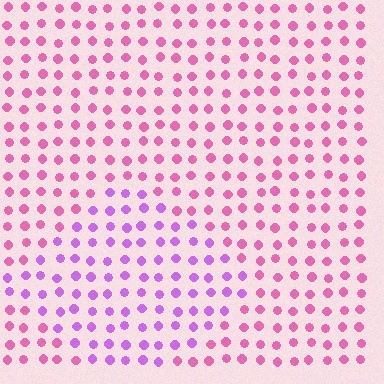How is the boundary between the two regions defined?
The boundary is defined purely by a slight shift in hue (about 36 degrees). Spacing, size, and orientation are identical on both sides.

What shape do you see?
I see a diamond.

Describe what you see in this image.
The image is filled with small pink elements in a uniform arrangement. A diamond-shaped region is visible where the elements are tinted to a slightly different hue, forming a subtle color boundary.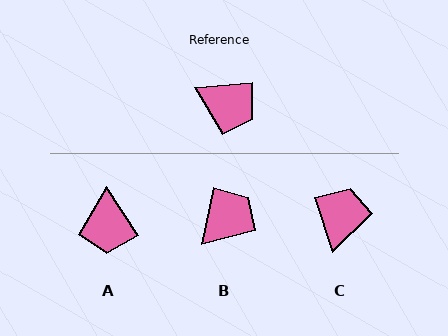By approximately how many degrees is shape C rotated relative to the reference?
Approximately 104 degrees counter-clockwise.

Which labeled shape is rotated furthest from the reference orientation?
C, about 104 degrees away.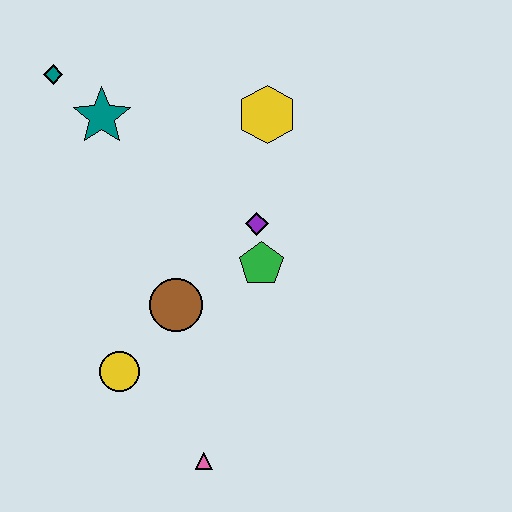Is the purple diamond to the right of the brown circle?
Yes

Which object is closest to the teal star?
The teal diamond is closest to the teal star.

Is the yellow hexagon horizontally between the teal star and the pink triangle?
No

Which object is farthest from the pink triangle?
The teal diamond is farthest from the pink triangle.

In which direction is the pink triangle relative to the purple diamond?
The pink triangle is below the purple diamond.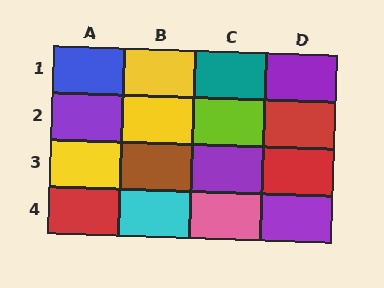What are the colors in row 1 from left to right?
Blue, yellow, teal, purple.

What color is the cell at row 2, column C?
Lime.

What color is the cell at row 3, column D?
Red.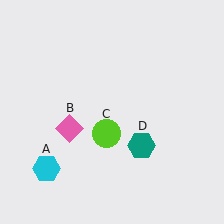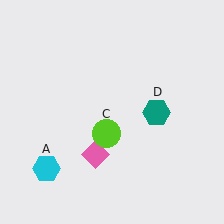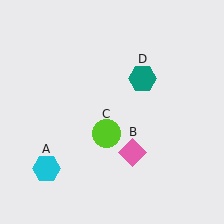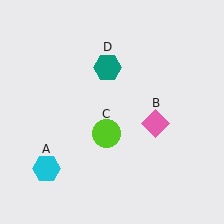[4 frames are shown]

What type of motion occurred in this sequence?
The pink diamond (object B), teal hexagon (object D) rotated counterclockwise around the center of the scene.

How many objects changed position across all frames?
2 objects changed position: pink diamond (object B), teal hexagon (object D).